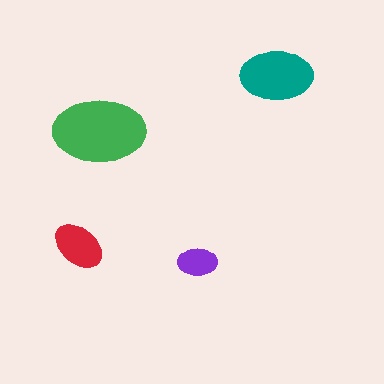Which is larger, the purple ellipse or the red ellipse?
The red one.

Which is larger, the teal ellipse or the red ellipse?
The teal one.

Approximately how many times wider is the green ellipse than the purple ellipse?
About 2.5 times wider.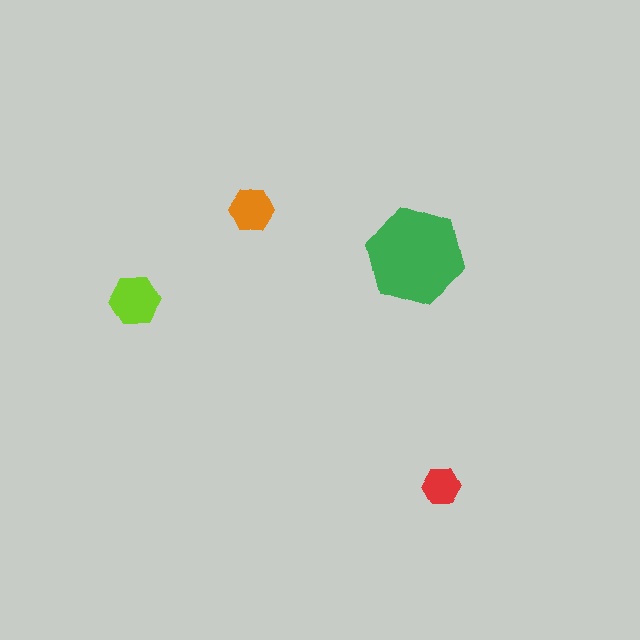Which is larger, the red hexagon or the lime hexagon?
The lime one.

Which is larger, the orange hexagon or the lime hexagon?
The lime one.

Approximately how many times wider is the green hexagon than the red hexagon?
About 2.5 times wider.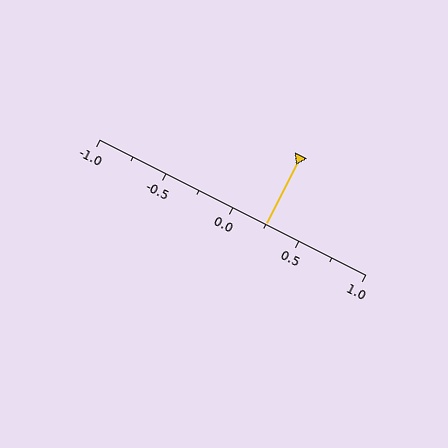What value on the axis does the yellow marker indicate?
The marker indicates approximately 0.25.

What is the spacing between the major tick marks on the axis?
The major ticks are spaced 0.5 apart.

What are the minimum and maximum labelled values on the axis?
The axis runs from -1.0 to 1.0.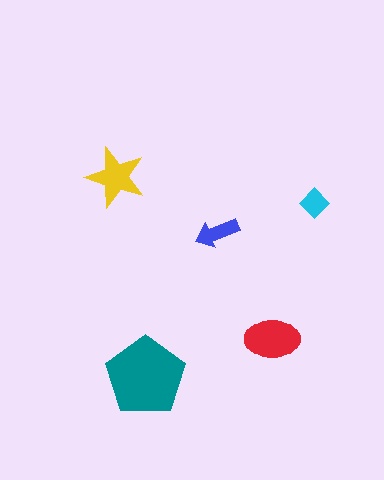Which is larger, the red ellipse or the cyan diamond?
The red ellipse.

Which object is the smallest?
The cyan diamond.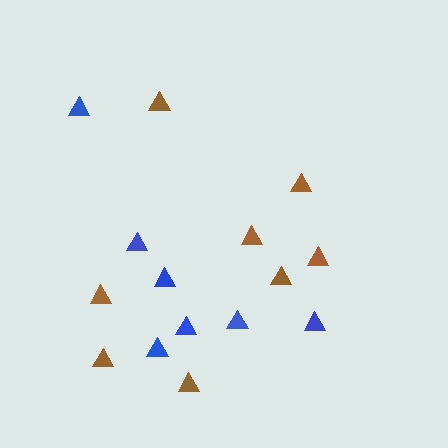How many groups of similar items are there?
There are 2 groups: one group of brown triangles (8) and one group of blue triangles (7).